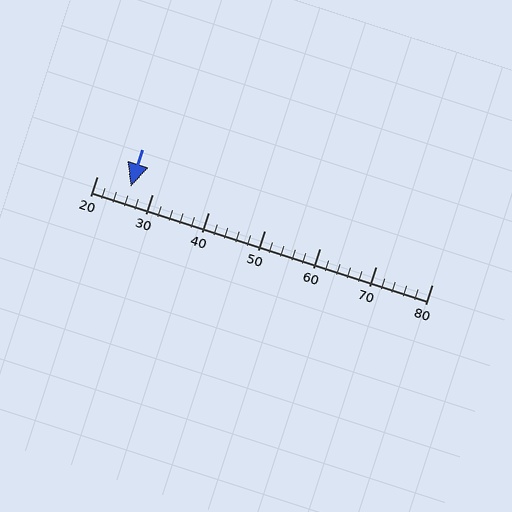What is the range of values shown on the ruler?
The ruler shows values from 20 to 80.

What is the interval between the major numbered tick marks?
The major tick marks are spaced 10 units apart.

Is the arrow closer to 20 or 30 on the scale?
The arrow is closer to 30.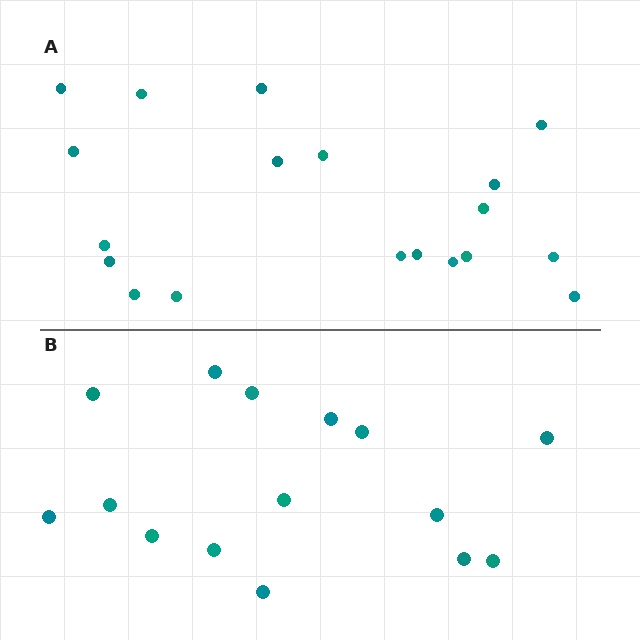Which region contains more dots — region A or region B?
Region A (the top region) has more dots.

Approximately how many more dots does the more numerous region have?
Region A has about 4 more dots than region B.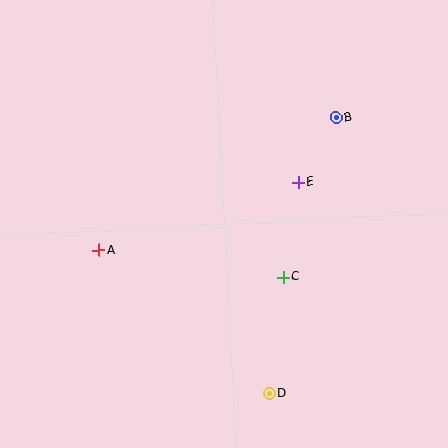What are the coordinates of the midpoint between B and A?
The midpoint between B and A is at (217, 184).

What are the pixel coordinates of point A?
Point A is at (99, 250).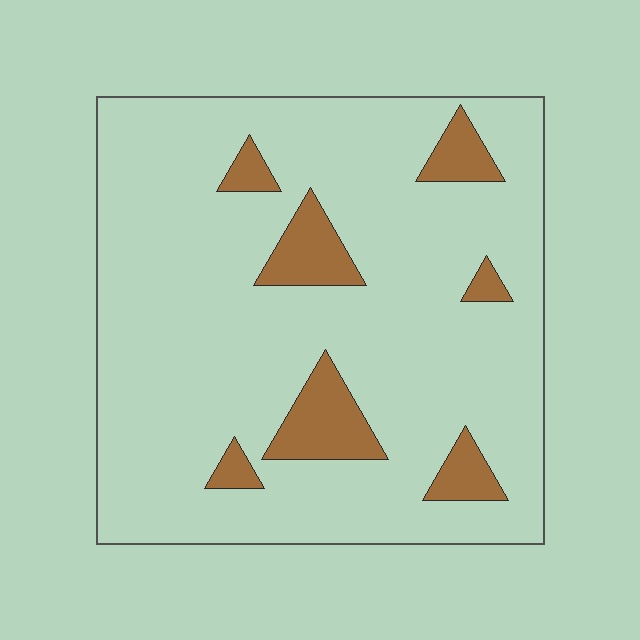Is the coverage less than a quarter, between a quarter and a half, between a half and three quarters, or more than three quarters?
Less than a quarter.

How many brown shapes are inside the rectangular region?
7.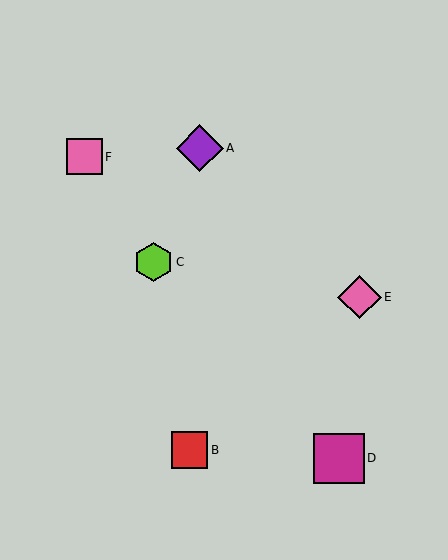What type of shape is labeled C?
Shape C is a lime hexagon.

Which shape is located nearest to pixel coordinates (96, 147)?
The pink square (labeled F) at (84, 157) is nearest to that location.